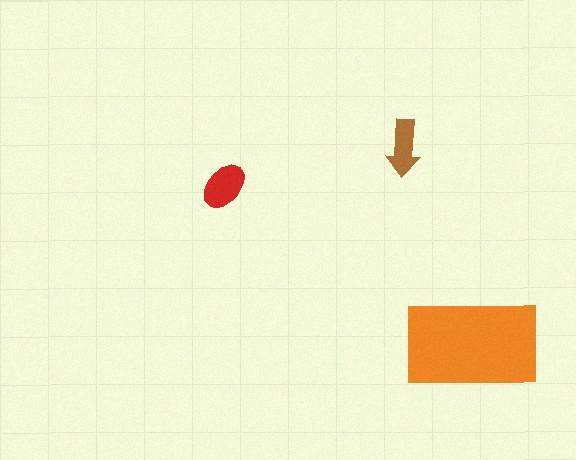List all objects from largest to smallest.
The orange rectangle, the red ellipse, the brown arrow.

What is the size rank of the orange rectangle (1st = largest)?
1st.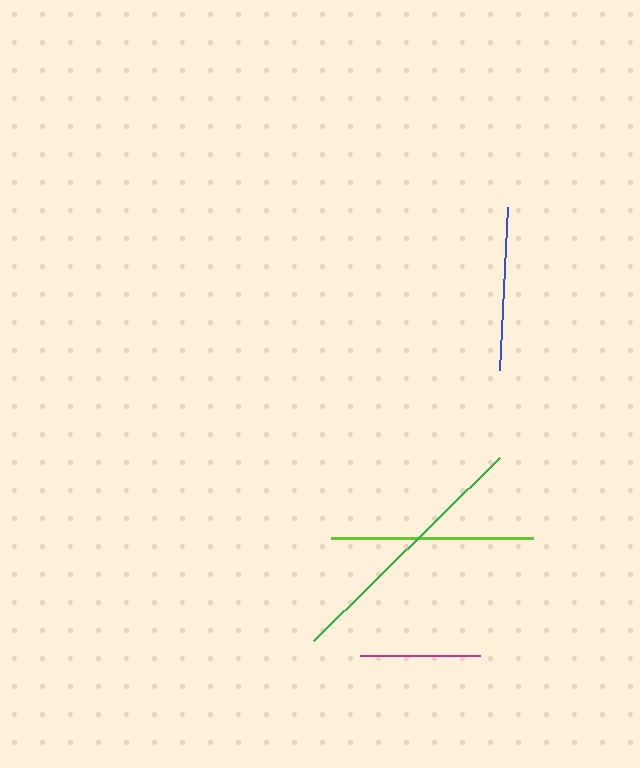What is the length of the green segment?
The green segment is approximately 261 pixels long.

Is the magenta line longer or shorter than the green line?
The green line is longer than the magenta line.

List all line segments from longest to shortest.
From longest to shortest: green, lime, blue, magenta.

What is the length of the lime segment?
The lime segment is approximately 202 pixels long.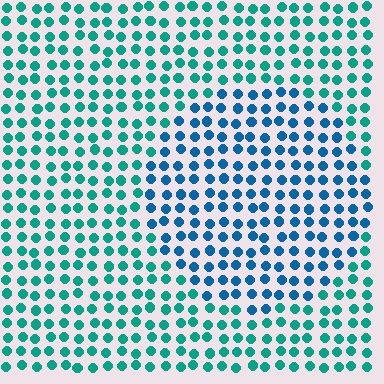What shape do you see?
I see a circle.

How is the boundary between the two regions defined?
The boundary is defined purely by a slight shift in hue (about 34 degrees). Spacing, size, and orientation are identical on both sides.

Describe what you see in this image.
The image is filled with small teal elements in a uniform arrangement. A circle-shaped region is visible where the elements are tinted to a slightly different hue, forming a subtle color boundary.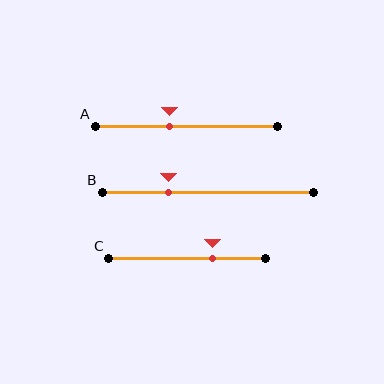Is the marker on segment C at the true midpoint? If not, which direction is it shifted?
No, the marker on segment C is shifted to the right by about 16% of the segment length.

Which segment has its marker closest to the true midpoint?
Segment A has its marker closest to the true midpoint.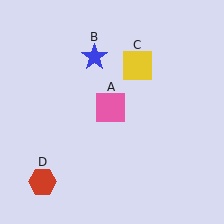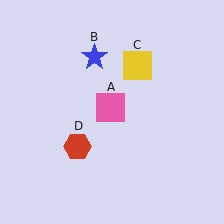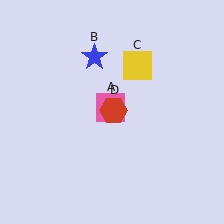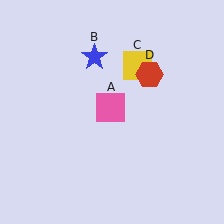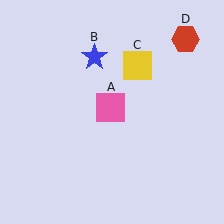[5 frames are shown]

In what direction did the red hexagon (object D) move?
The red hexagon (object D) moved up and to the right.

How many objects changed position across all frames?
1 object changed position: red hexagon (object D).